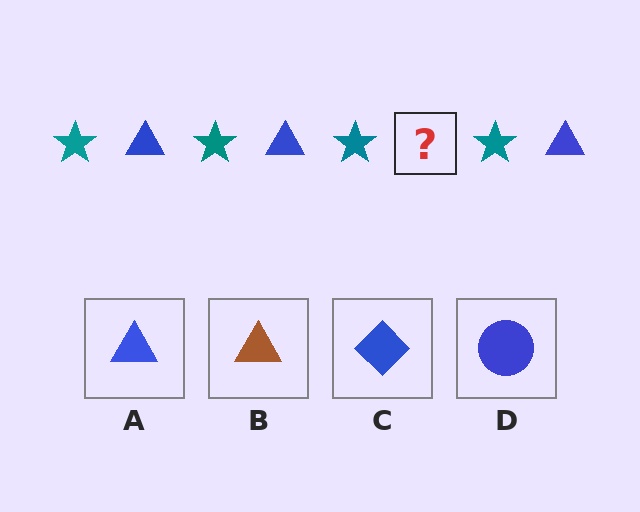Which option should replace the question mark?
Option A.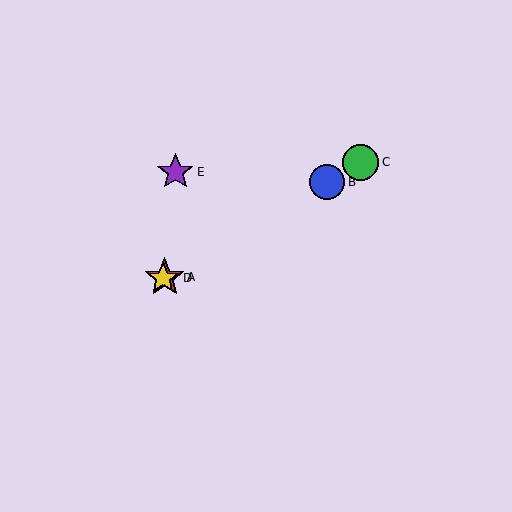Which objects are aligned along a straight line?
Objects A, B, C, D are aligned along a straight line.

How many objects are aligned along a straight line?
4 objects (A, B, C, D) are aligned along a straight line.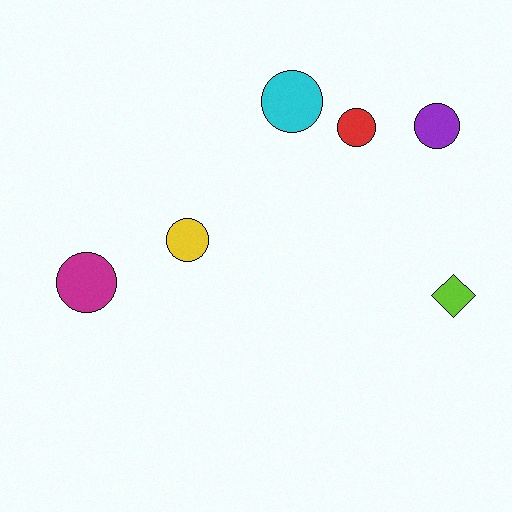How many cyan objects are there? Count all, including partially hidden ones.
There is 1 cyan object.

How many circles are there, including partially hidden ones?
There are 5 circles.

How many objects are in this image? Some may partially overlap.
There are 6 objects.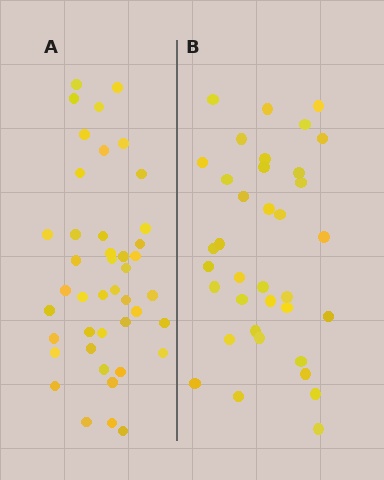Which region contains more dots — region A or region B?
Region A (the left region) has more dots.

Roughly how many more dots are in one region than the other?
Region A has roughly 8 or so more dots than region B.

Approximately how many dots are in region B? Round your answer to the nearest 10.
About 40 dots. (The exact count is 36, which rounds to 40.)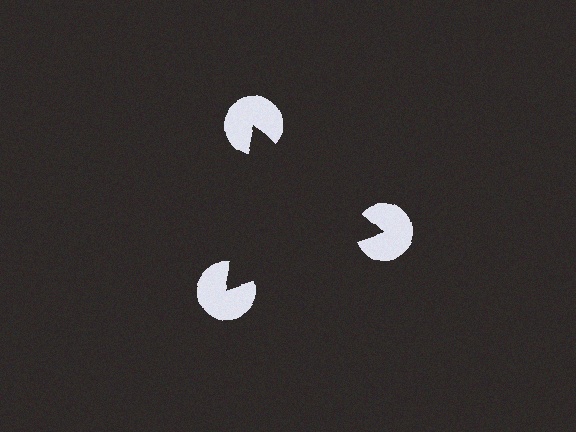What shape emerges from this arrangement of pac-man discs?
An illusory triangle — its edges are inferred from the aligned wedge cuts in the pac-man discs, not physically drawn.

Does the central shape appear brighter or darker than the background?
It typically appears slightly darker than the background, even though no actual brightness change is drawn.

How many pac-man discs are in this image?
There are 3 — one at each vertex of the illusory triangle.